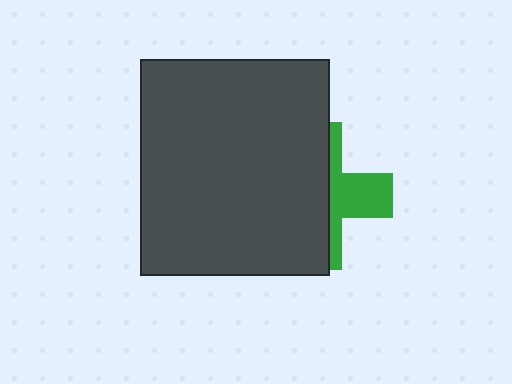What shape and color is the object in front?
The object in front is a dark gray rectangle.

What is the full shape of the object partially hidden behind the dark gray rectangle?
The partially hidden object is a green cross.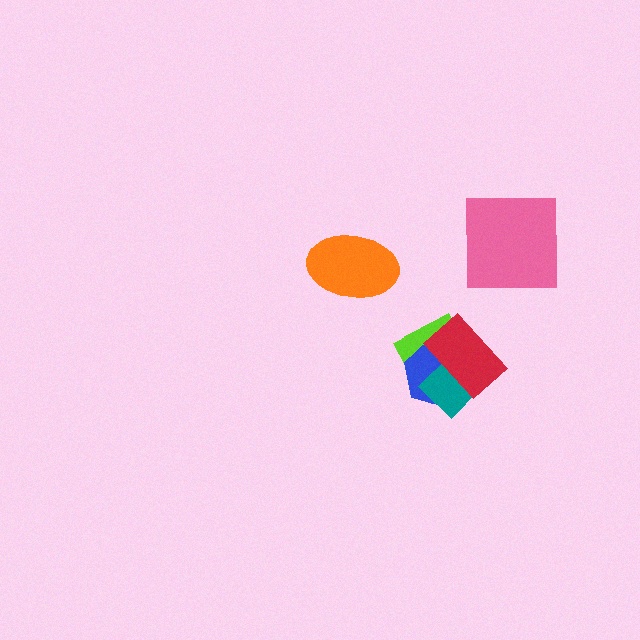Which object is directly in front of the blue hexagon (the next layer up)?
The teal diamond is directly in front of the blue hexagon.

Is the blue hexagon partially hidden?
Yes, it is partially covered by another shape.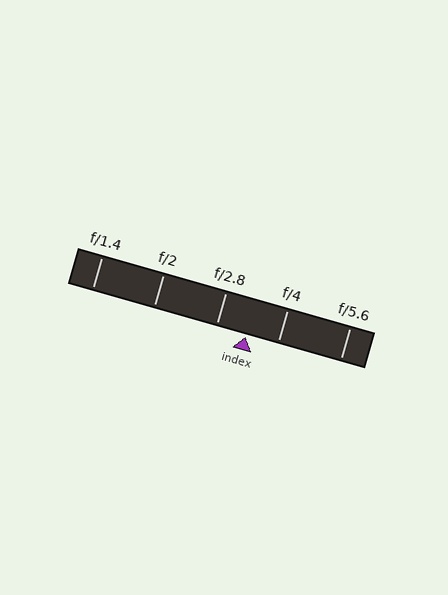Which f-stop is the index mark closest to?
The index mark is closest to f/2.8.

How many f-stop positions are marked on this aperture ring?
There are 5 f-stop positions marked.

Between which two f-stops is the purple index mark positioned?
The index mark is between f/2.8 and f/4.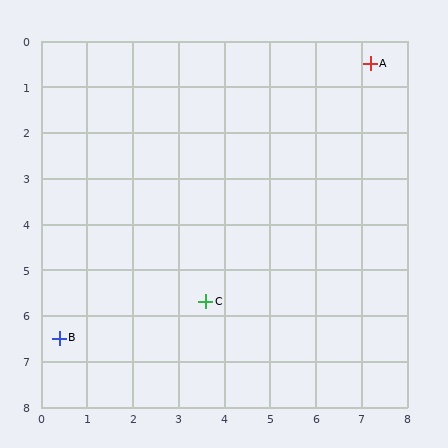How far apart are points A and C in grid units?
Points A and C are about 6.3 grid units apart.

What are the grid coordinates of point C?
Point C is at approximately (3.6, 5.7).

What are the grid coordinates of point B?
Point B is at approximately (0.4, 6.5).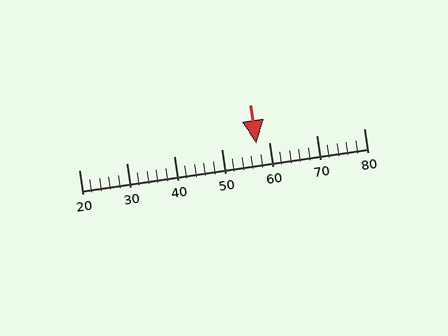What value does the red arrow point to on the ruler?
The red arrow points to approximately 57.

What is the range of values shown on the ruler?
The ruler shows values from 20 to 80.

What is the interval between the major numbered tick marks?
The major tick marks are spaced 10 units apart.